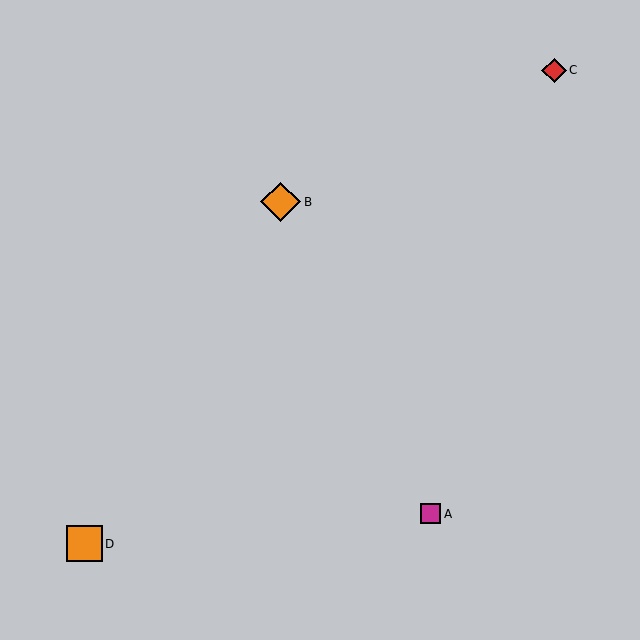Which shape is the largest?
The orange diamond (labeled B) is the largest.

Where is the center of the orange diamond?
The center of the orange diamond is at (281, 202).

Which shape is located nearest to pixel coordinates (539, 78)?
The red diamond (labeled C) at (554, 70) is nearest to that location.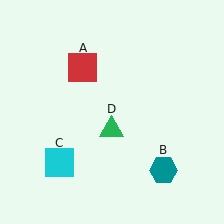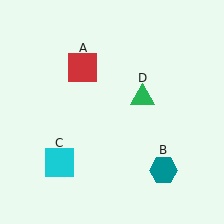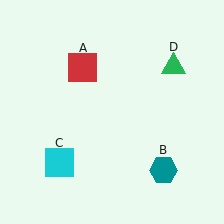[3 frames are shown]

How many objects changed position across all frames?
1 object changed position: green triangle (object D).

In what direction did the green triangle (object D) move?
The green triangle (object D) moved up and to the right.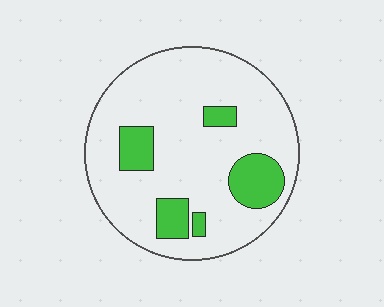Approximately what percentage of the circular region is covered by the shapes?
Approximately 20%.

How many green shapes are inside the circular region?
5.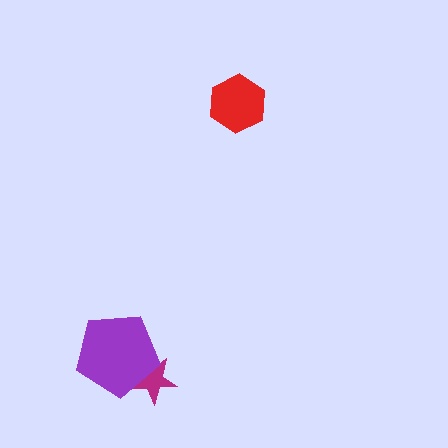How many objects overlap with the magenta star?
1 object overlaps with the magenta star.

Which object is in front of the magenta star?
The purple pentagon is in front of the magenta star.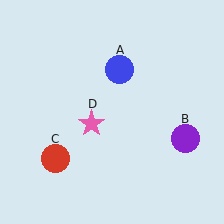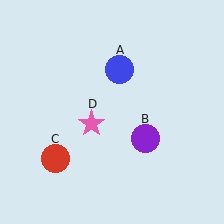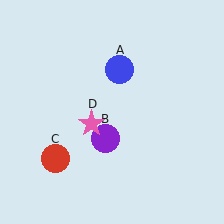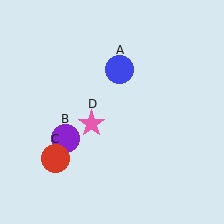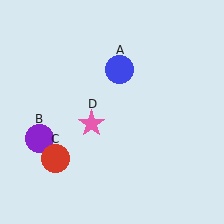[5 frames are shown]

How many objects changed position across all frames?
1 object changed position: purple circle (object B).